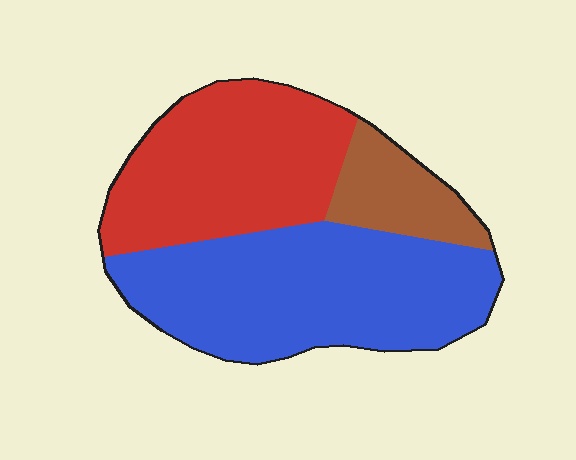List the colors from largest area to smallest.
From largest to smallest: blue, red, brown.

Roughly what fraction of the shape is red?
Red covers around 40% of the shape.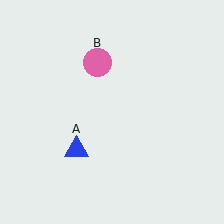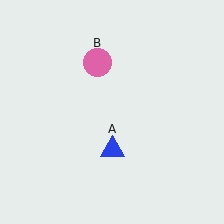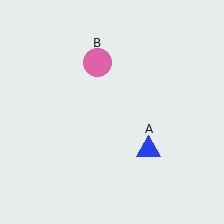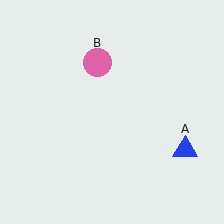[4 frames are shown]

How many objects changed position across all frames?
1 object changed position: blue triangle (object A).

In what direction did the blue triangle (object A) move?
The blue triangle (object A) moved right.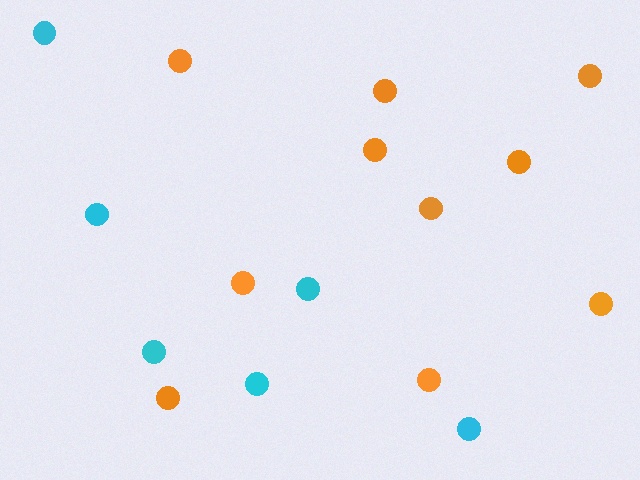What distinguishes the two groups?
There are 2 groups: one group of cyan circles (6) and one group of orange circles (10).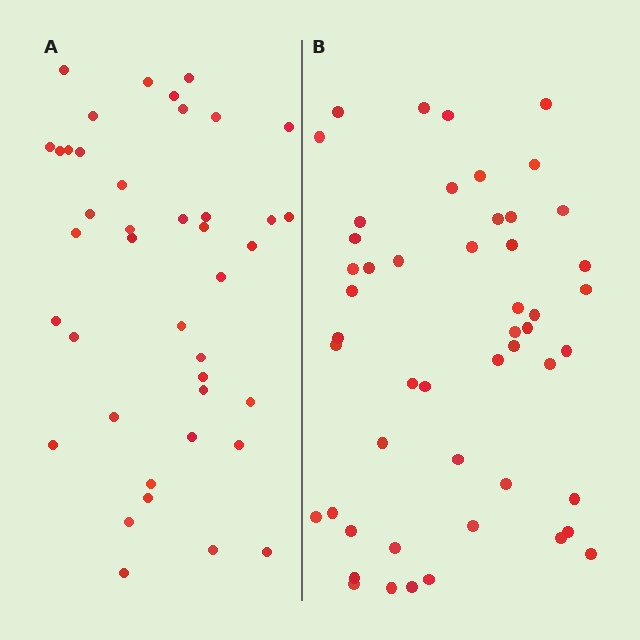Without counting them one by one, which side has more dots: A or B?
Region B (the right region) has more dots.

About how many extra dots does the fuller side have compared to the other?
Region B has roughly 8 or so more dots than region A.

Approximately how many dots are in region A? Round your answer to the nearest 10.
About 40 dots. (The exact count is 41, which rounds to 40.)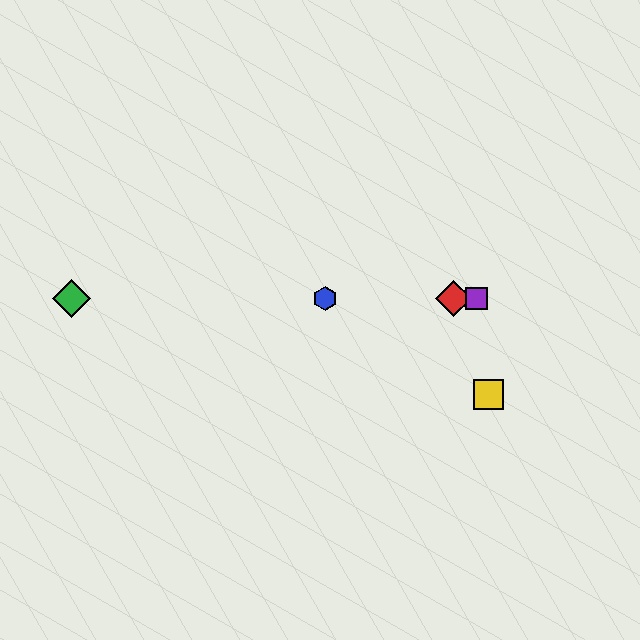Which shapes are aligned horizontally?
The red diamond, the blue hexagon, the green diamond, the purple square are aligned horizontally.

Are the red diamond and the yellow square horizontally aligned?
No, the red diamond is at y≈298 and the yellow square is at y≈394.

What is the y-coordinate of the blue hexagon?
The blue hexagon is at y≈298.